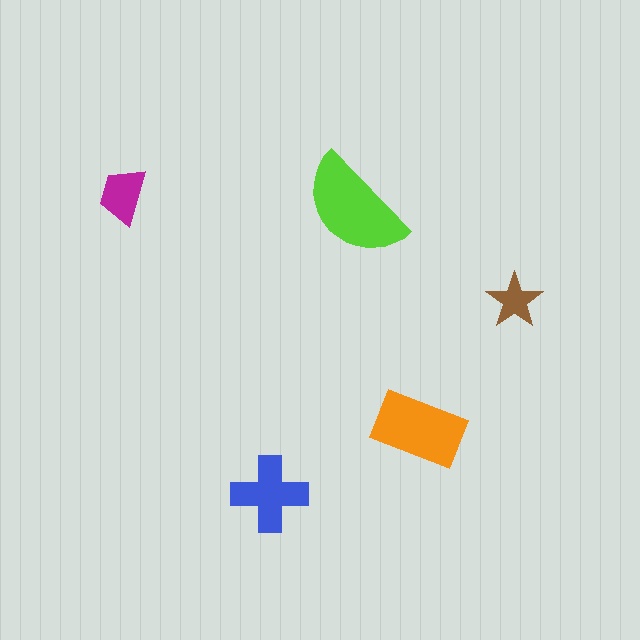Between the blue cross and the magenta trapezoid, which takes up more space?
The blue cross.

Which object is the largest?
The lime semicircle.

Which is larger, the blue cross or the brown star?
The blue cross.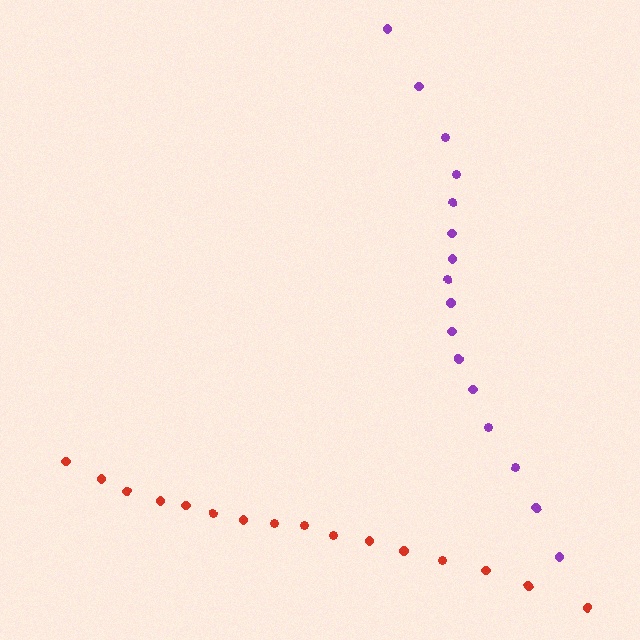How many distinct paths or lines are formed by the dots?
There are 2 distinct paths.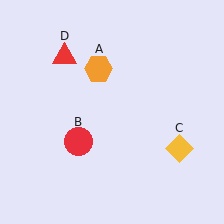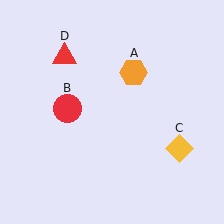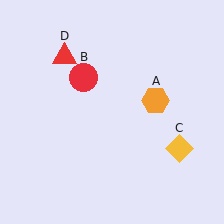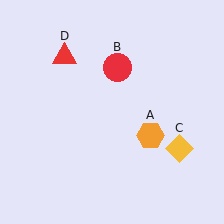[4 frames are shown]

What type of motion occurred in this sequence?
The orange hexagon (object A), red circle (object B) rotated clockwise around the center of the scene.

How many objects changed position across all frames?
2 objects changed position: orange hexagon (object A), red circle (object B).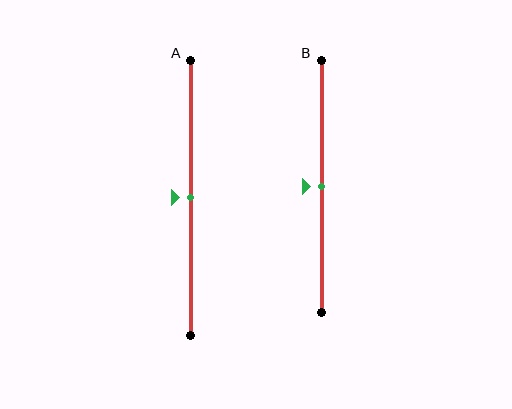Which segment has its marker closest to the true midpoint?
Segment A has its marker closest to the true midpoint.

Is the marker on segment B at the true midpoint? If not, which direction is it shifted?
Yes, the marker on segment B is at the true midpoint.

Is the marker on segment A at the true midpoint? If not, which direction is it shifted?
Yes, the marker on segment A is at the true midpoint.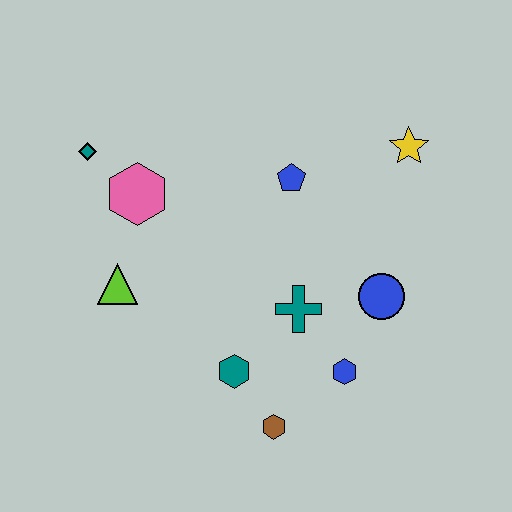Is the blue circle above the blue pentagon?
No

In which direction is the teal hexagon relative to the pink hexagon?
The teal hexagon is below the pink hexagon.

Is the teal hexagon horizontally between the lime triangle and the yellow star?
Yes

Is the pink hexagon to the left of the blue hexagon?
Yes